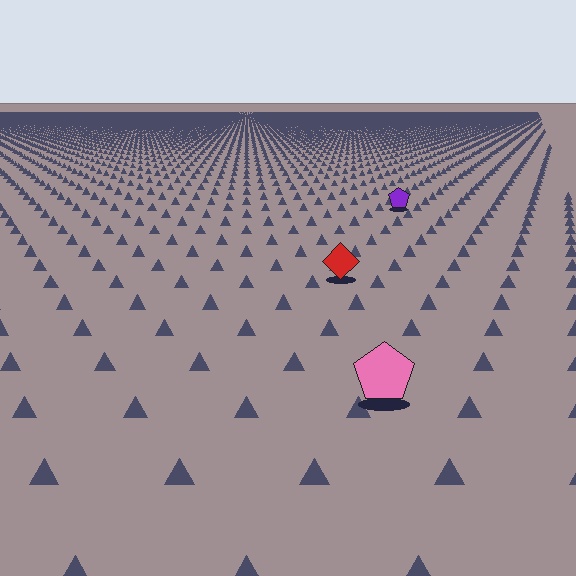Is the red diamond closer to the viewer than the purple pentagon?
Yes. The red diamond is closer — you can tell from the texture gradient: the ground texture is coarser near it.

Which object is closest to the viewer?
The pink pentagon is closest. The texture marks near it are larger and more spread out.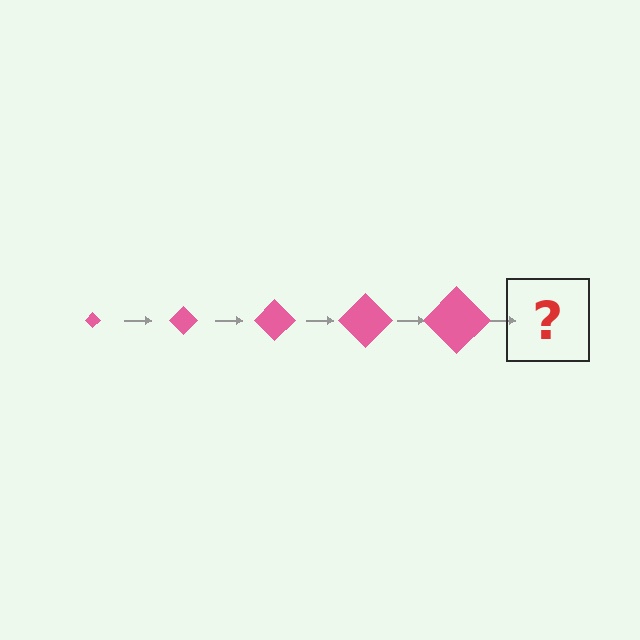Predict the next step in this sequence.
The next step is a pink diamond, larger than the previous one.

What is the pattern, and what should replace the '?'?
The pattern is that the diamond gets progressively larger each step. The '?' should be a pink diamond, larger than the previous one.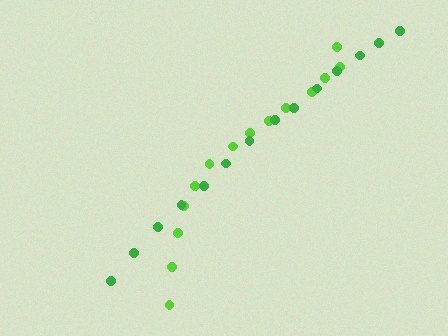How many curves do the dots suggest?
There are 2 distinct paths.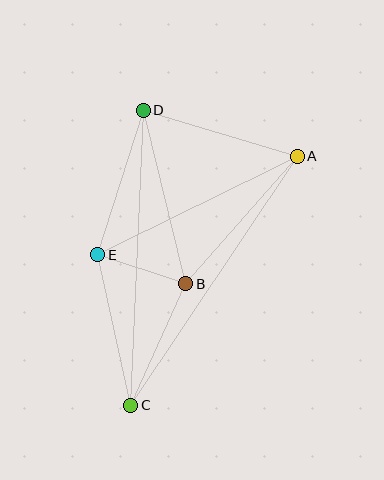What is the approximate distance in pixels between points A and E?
The distance between A and E is approximately 223 pixels.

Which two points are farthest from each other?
Points A and C are farthest from each other.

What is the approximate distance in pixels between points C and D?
The distance between C and D is approximately 295 pixels.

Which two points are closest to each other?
Points B and E are closest to each other.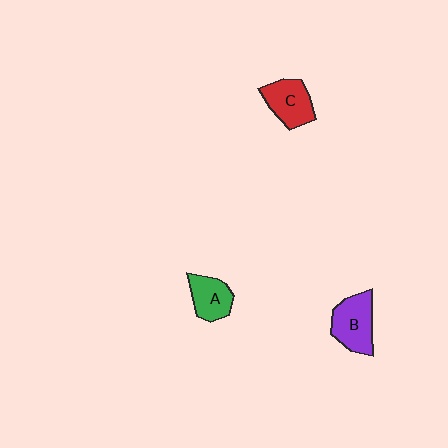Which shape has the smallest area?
Shape A (green).